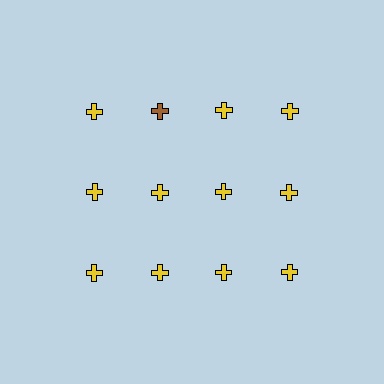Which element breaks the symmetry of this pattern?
The brown cross in the top row, second from left column breaks the symmetry. All other shapes are yellow crosses.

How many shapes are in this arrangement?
There are 12 shapes arranged in a grid pattern.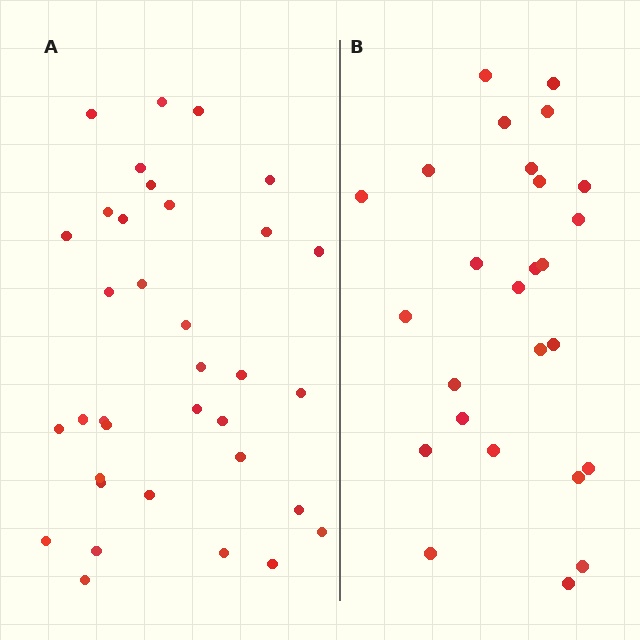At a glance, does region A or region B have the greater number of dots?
Region A (the left region) has more dots.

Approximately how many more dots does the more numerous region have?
Region A has roughly 8 or so more dots than region B.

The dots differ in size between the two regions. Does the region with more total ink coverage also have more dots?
No. Region B has more total ink coverage because its dots are larger, but region A actually contains more individual dots. Total area can be misleading — the number of items is what matters here.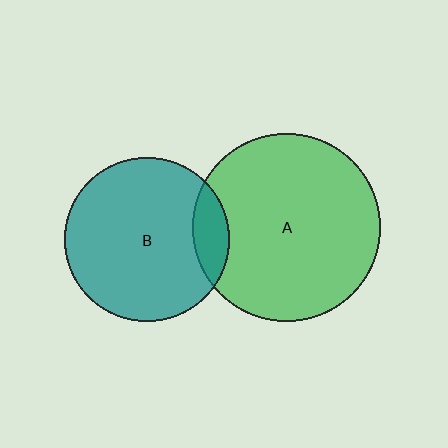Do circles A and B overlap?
Yes.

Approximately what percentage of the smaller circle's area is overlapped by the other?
Approximately 10%.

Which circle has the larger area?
Circle A (green).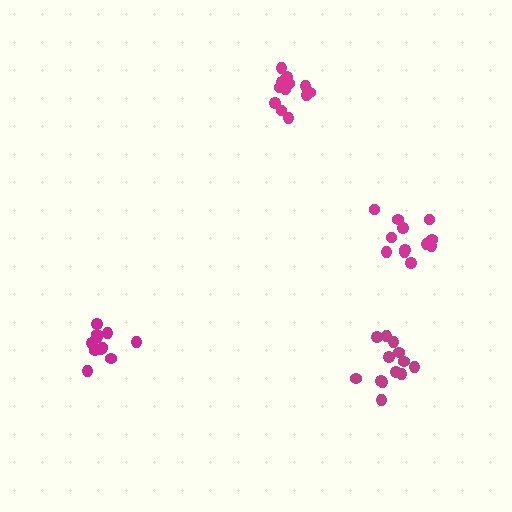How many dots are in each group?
Group 1: 12 dots, Group 2: 13 dots, Group 3: 12 dots, Group 4: 11 dots (48 total).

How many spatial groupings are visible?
There are 4 spatial groupings.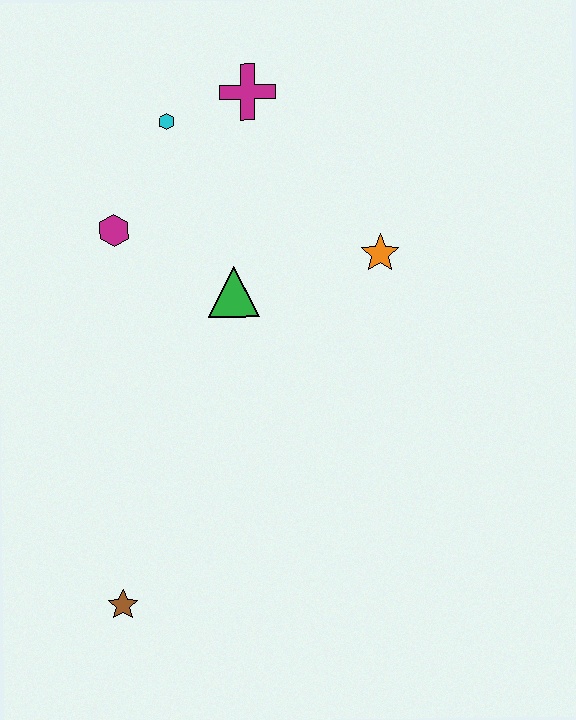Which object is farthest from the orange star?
The brown star is farthest from the orange star.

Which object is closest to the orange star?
The green triangle is closest to the orange star.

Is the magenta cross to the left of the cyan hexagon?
No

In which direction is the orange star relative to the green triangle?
The orange star is to the right of the green triangle.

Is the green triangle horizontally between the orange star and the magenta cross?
No